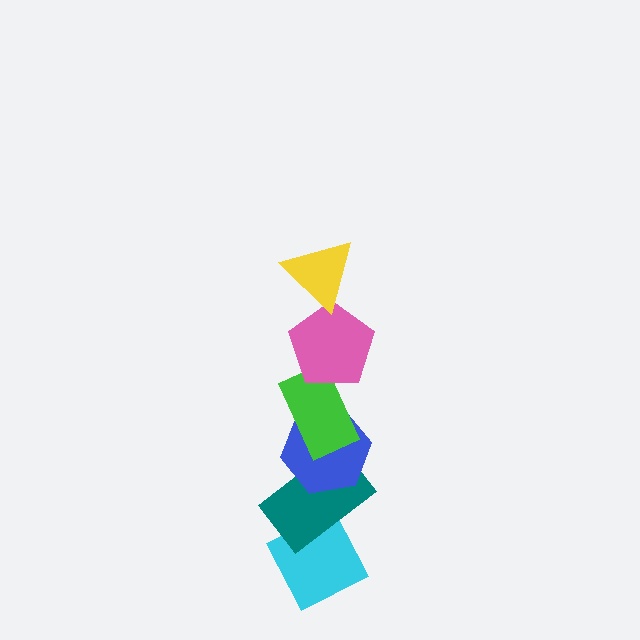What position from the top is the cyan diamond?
The cyan diamond is 6th from the top.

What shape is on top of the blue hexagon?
The green rectangle is on top of the blue hexagon.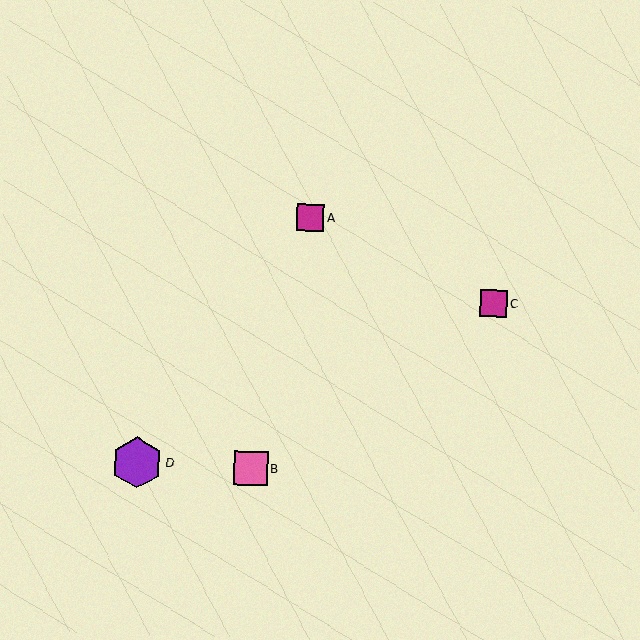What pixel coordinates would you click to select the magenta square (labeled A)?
Click at (310, 218) to select the magenta square A.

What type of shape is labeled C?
Shape C is a magenta square.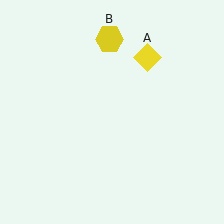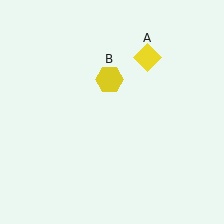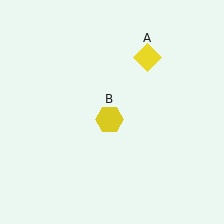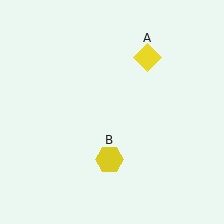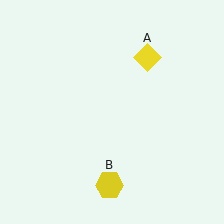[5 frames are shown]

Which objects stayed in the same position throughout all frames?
Yellow diamond (object A) remained stationary.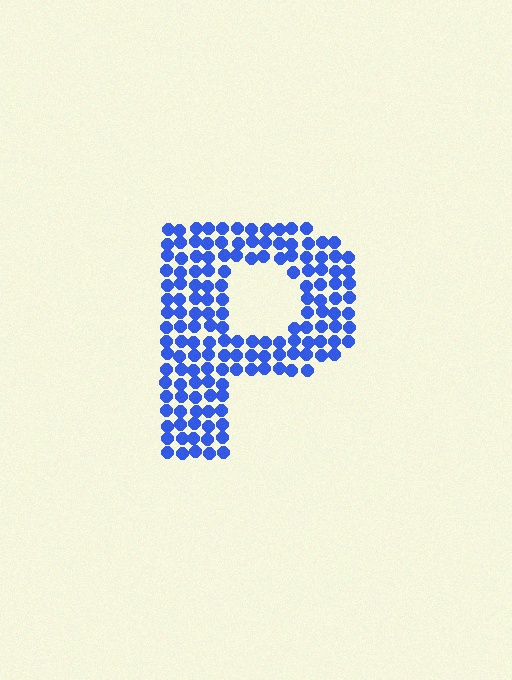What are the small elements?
The small elements are circles.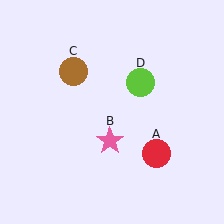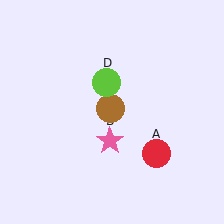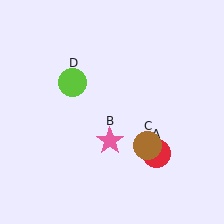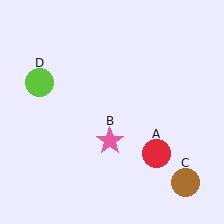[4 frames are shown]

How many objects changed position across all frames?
2 objects changed position: brown circle (object C), lime circle (object D).